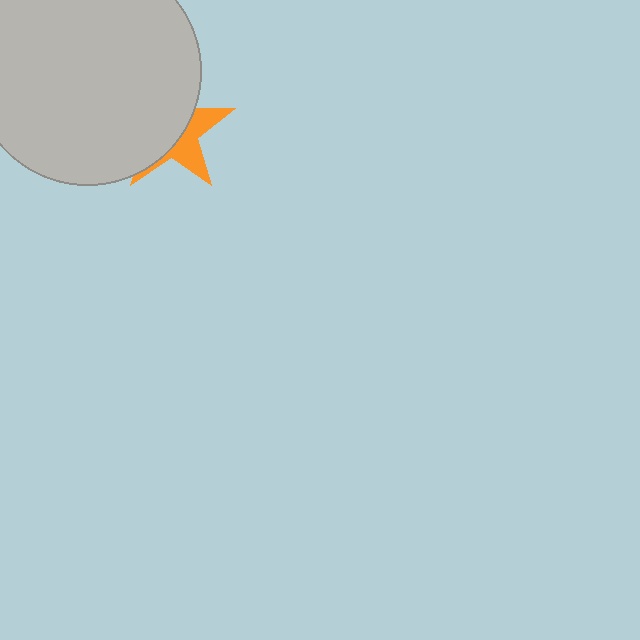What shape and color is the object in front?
The object in front is a light gray circle.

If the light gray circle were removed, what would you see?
You would see the complete orange star.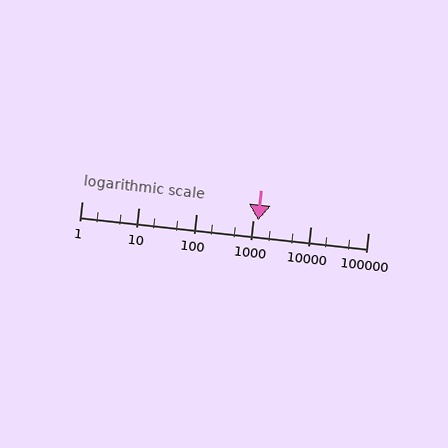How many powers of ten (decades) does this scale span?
The scale spans 5 decades, from 1 to 100000.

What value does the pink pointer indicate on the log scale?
The pointer indicates approximately 1200.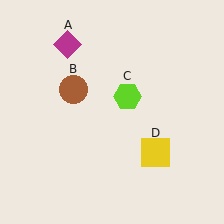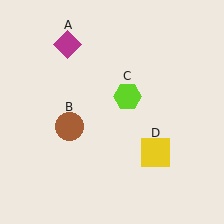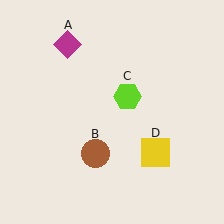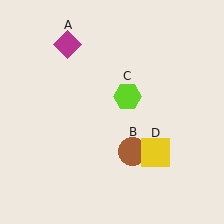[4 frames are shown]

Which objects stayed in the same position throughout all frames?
Magenta diamond (object A) and lime hexagon (object C) and yellow square (object D) remained stationary.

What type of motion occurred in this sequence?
The brown circle (object B) rotated counterclockwise around the center of the scene.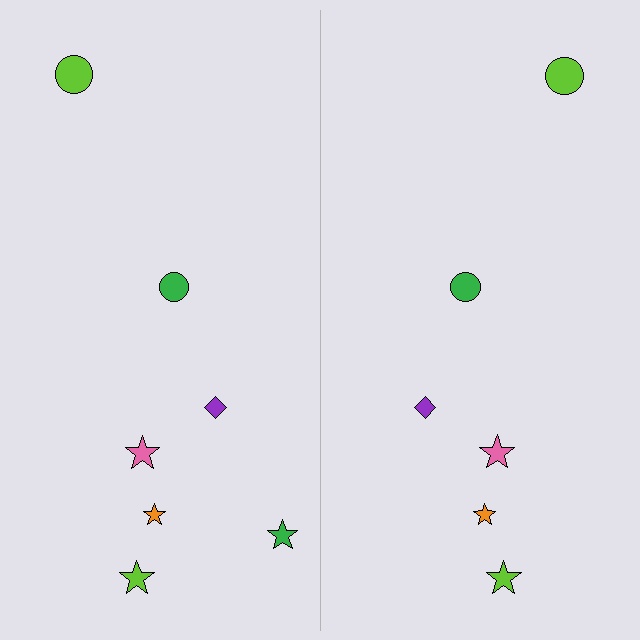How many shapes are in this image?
There are 13 shapes in this image.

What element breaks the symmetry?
A green star is missing from the right side.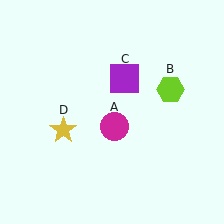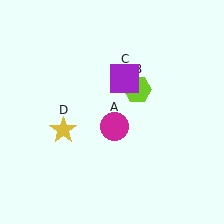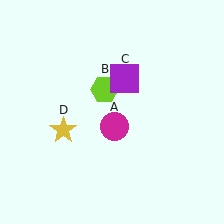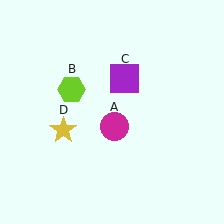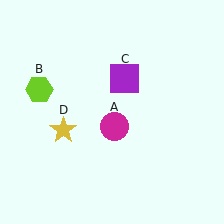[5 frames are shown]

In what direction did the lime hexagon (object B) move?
The lime hexagon (object B) moved left.